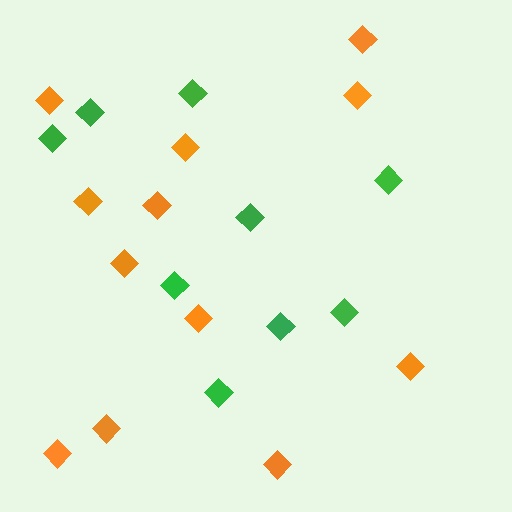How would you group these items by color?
There are 2 groups: one group of green diamonds (9) and one group of orange diamonds (12).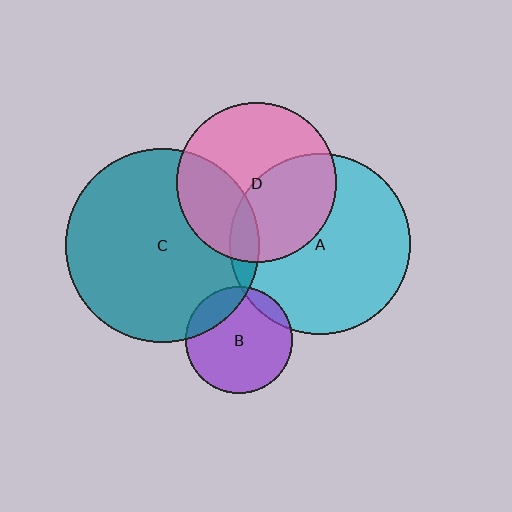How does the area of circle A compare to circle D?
Approximately 1.3 times.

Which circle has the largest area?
Circle C (teal).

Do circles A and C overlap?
Yes.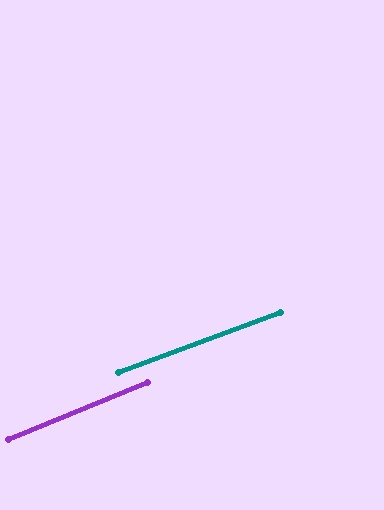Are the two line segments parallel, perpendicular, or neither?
Parallel — their directions differ by only 1.9°.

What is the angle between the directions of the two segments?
Approximately 2 degrees.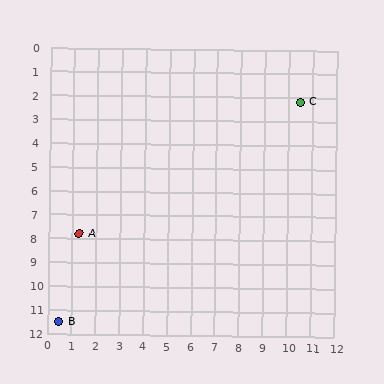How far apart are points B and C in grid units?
Points B and C are about 13.7 grid units apart.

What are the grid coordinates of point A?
Point A is at approximately (1.3, 7.8).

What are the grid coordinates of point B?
Point B is at approximately (0.5, 11.5).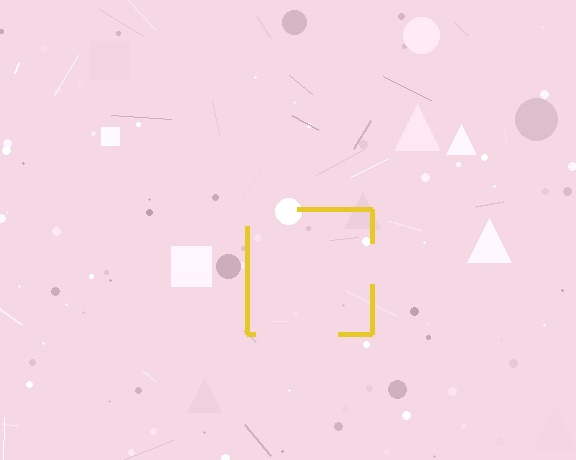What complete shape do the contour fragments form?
The contour fragments form a square.